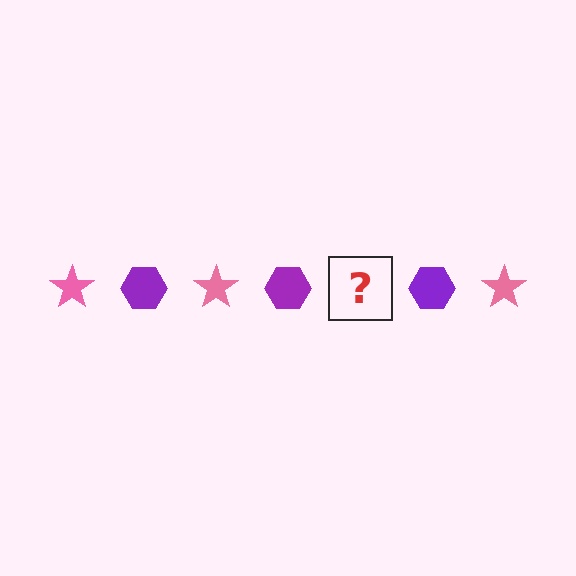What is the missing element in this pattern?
The missing element is a pink star.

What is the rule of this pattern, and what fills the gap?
The rule is that the pattern alternates between pink star and purple hexagon. The gap should be filled with a pink star.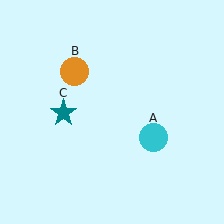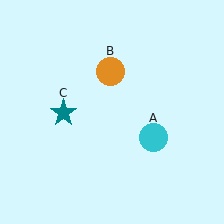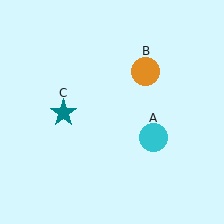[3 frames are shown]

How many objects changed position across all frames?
1 object changed position: orange circle (object B).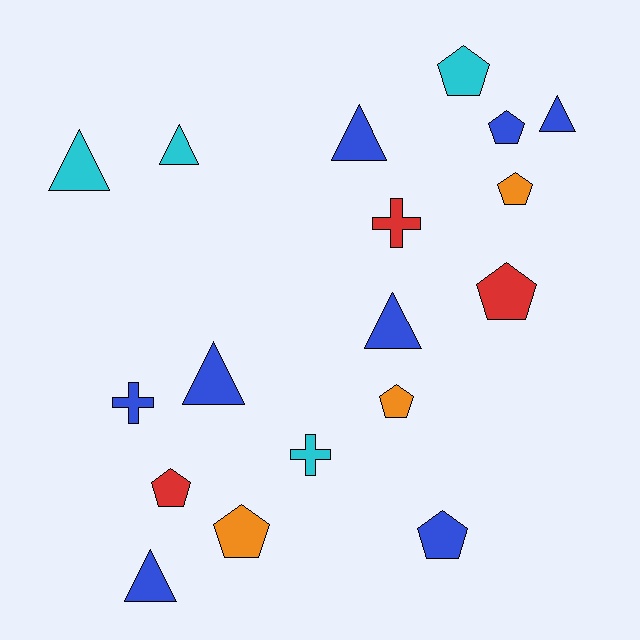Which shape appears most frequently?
Pentagon, with 8 objects.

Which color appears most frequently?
Blue, with 8 objects.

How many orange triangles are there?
There are no orange triangles.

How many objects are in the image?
There are 18 objects.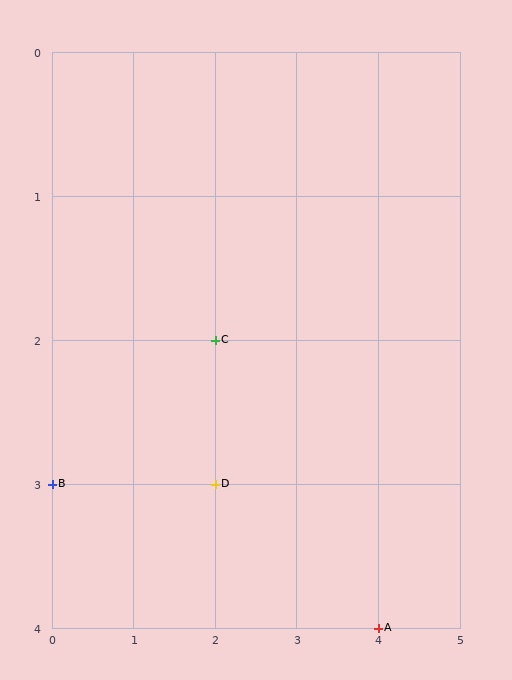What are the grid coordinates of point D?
Point D is at grid coordinates (2, 3).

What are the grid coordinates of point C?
Point C is at grid coordinates (2, 2).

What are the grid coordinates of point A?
Point A is at grid coordinates (4, 4).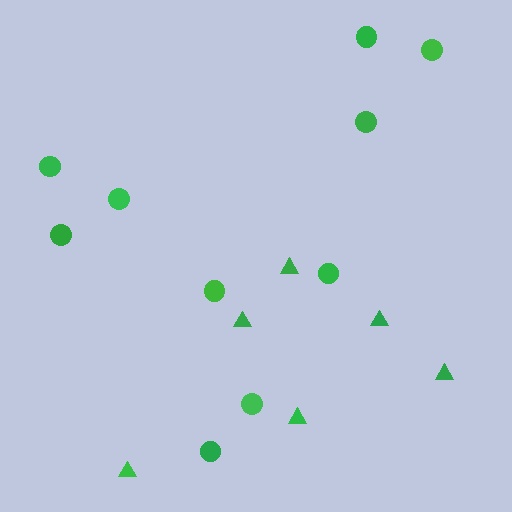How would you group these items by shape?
There are 2 groups: one group of circles (10) and one group of triangles (6).